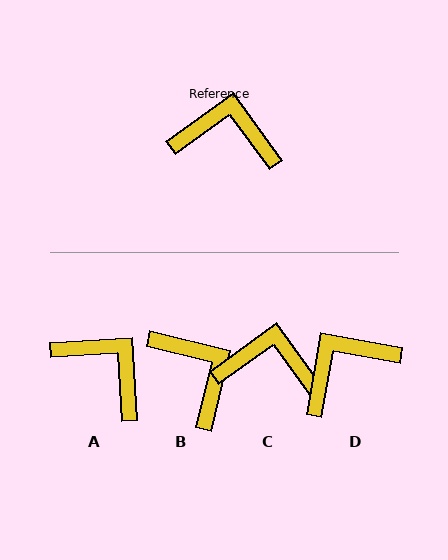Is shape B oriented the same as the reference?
No, it is off by about 50 degrees.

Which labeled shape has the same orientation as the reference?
C.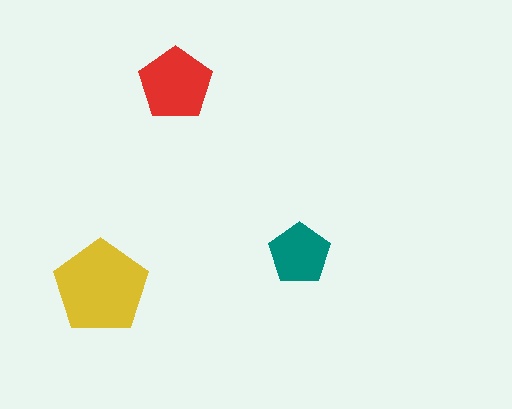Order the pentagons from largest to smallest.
the yellow one, the red one, the teal one.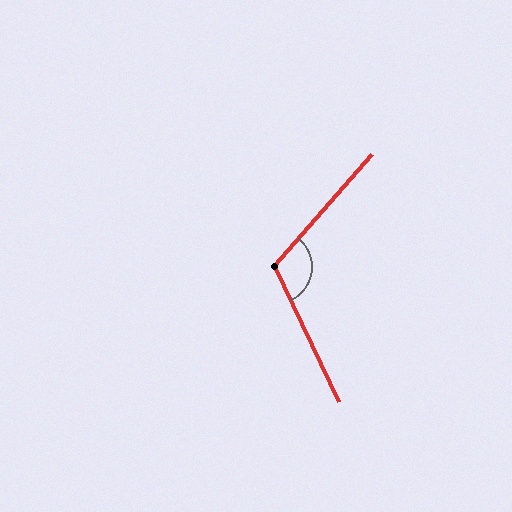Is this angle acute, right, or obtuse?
It is obtuse.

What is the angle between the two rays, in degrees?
Approximately 114 degrees.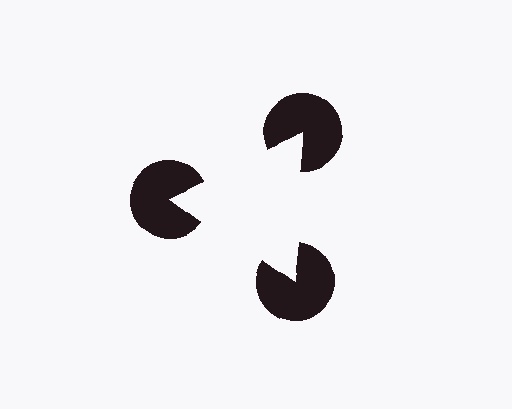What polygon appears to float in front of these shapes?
An illusory triangle — its edges are inferred from the aligned wedge cuts in the pac-man discs, not physically drawn.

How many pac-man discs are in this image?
There are 3 — one at each vertex of the illusory triangle.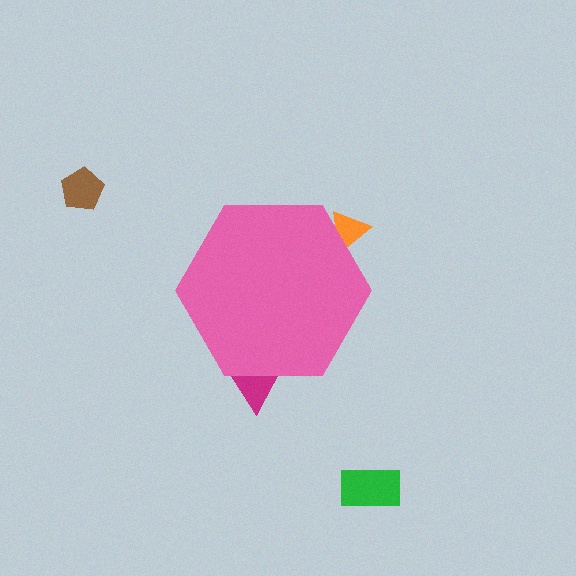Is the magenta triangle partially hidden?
Yes, the magenta triangle is partially hidden behind the pink hexagon.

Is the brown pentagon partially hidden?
No, the brown pentagon is fully visible.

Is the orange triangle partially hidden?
Yes, the orange triangle is partially hidden behind the pink hexagon.